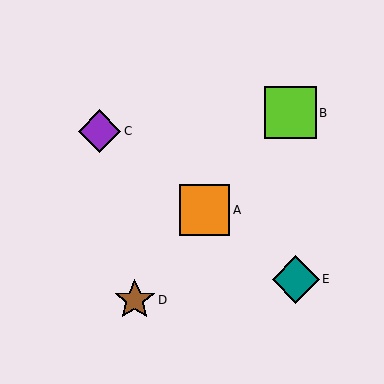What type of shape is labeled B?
Shape B is a lime square.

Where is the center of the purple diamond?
The center of the purple diamond is at (99, 131).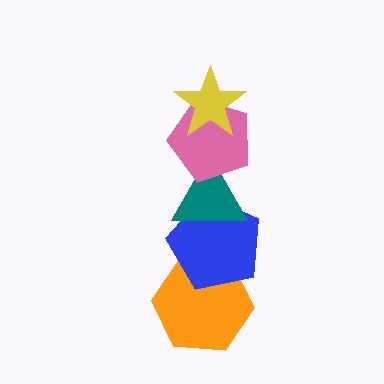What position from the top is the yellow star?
The yellow star is 1st from the top.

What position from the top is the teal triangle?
The teal triangle is 3rd from the top.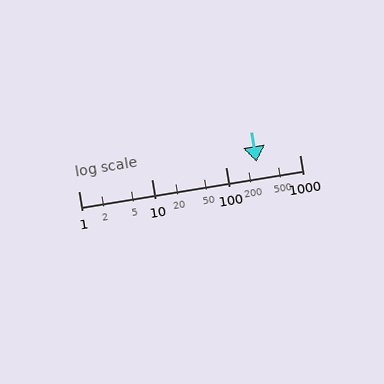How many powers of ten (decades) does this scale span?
The scale spans 3 decades, from 1 to 1000.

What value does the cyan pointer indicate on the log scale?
The pointer indicates approximately 260.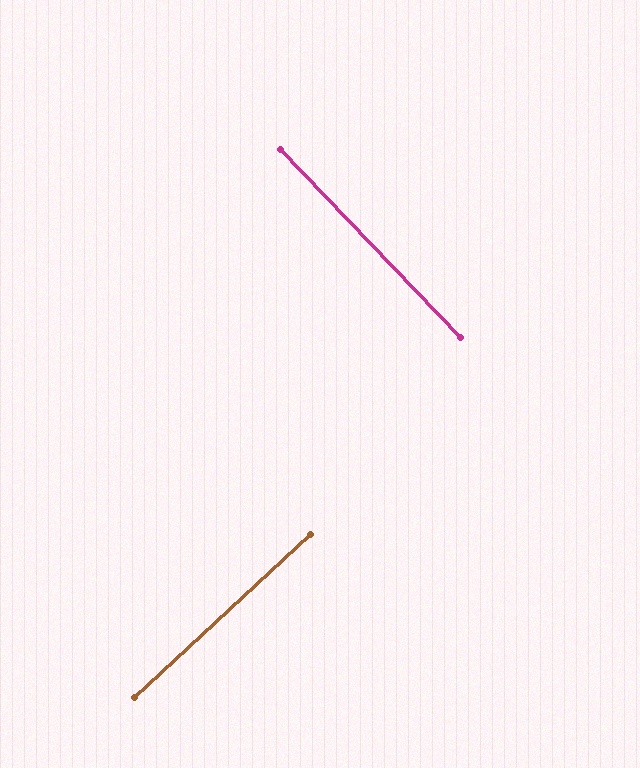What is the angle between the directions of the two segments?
Approximately 89 degrees.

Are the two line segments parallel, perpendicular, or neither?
Perpendicular — they meet at approximately 89°.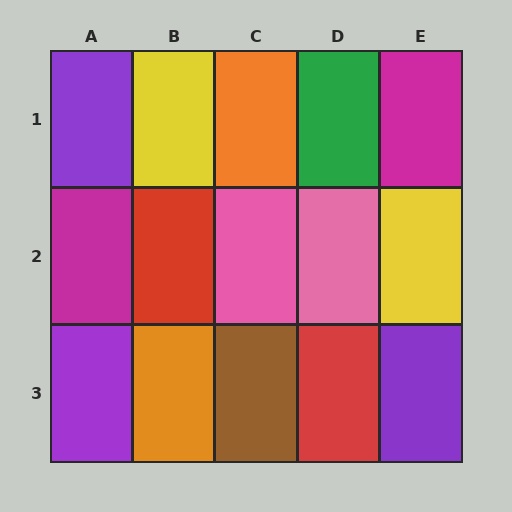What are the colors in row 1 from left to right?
Purple, yellow, orange, green, magenta.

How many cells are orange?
2 cells are orange.